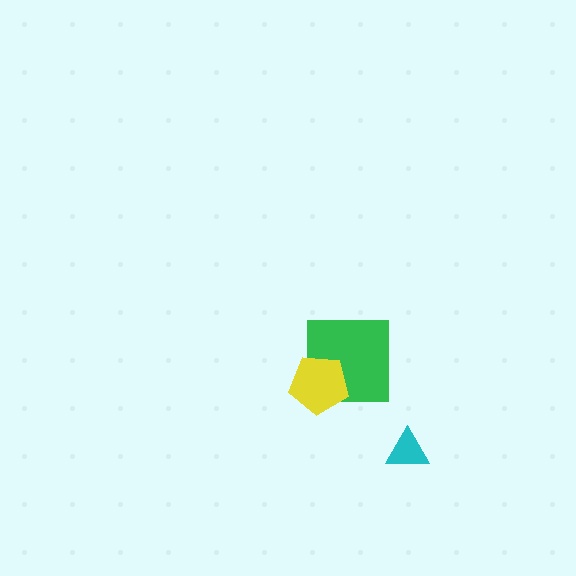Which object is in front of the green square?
The yellow pentagon is in front of the green square.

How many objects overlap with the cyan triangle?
0 objects overlap with the cyan triangle.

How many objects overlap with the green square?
1 object overlaps with the green square.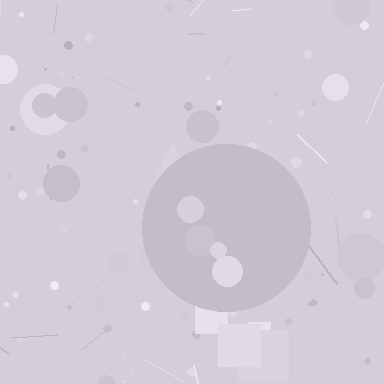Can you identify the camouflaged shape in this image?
The camouflaged shape is a circle.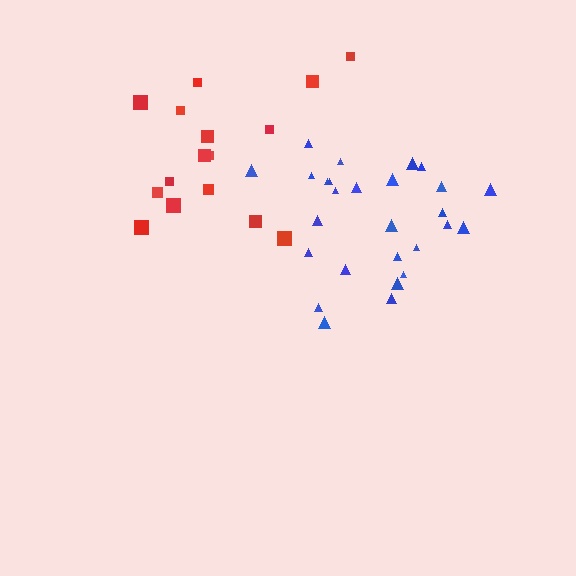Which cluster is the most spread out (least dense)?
Red.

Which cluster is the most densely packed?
Blue.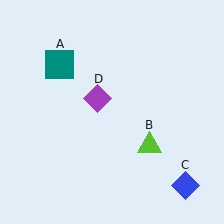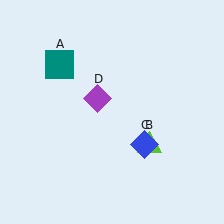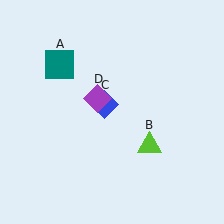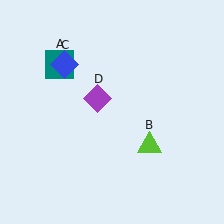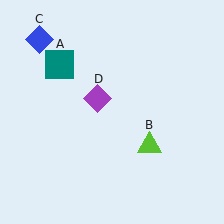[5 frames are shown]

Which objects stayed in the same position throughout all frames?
Teal square (object A) and lime triangle (object B) and purple diamond (object D) remained stationary.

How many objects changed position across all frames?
1 object changed position: blue diamond (object C).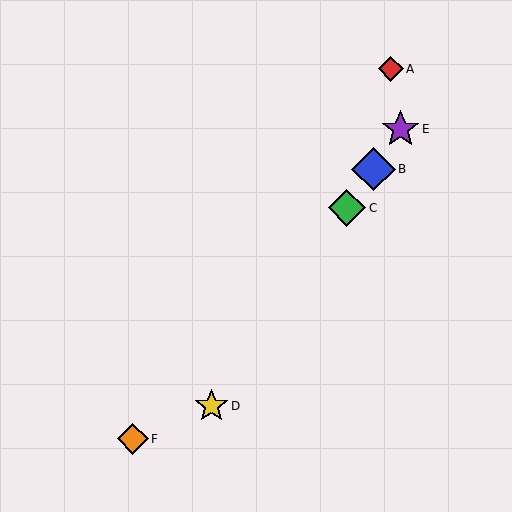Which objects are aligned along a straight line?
Objects B, C, D, E are aligned along a straight line.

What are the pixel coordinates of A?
Object A is at (391, 69).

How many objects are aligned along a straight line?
4 objects (B, C, D, E) are aligned along a straight line.